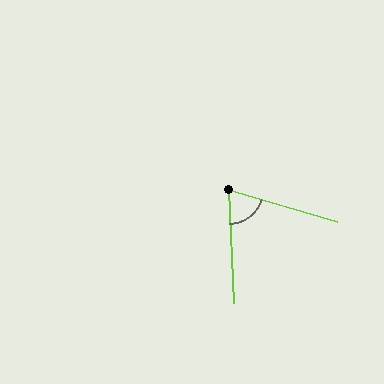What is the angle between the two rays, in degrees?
Approximately 71 degrees.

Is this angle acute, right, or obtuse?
It is acute.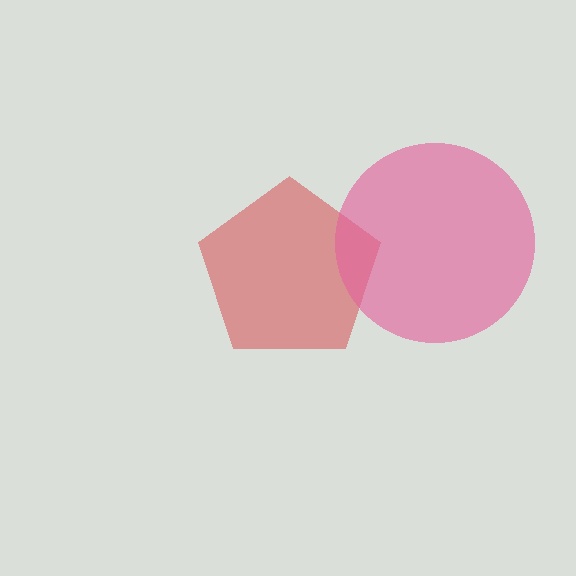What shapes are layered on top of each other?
The layered shapes are: a red pentagon, a pink circle.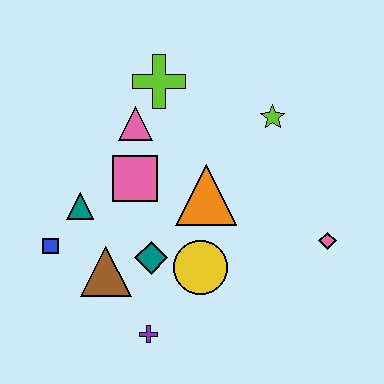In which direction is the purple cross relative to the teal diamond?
The purple cross is below the teal diamond.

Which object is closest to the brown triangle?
The teal diamond is closest to the brown triangle.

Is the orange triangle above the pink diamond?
Yes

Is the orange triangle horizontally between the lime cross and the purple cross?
No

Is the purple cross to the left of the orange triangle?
Yes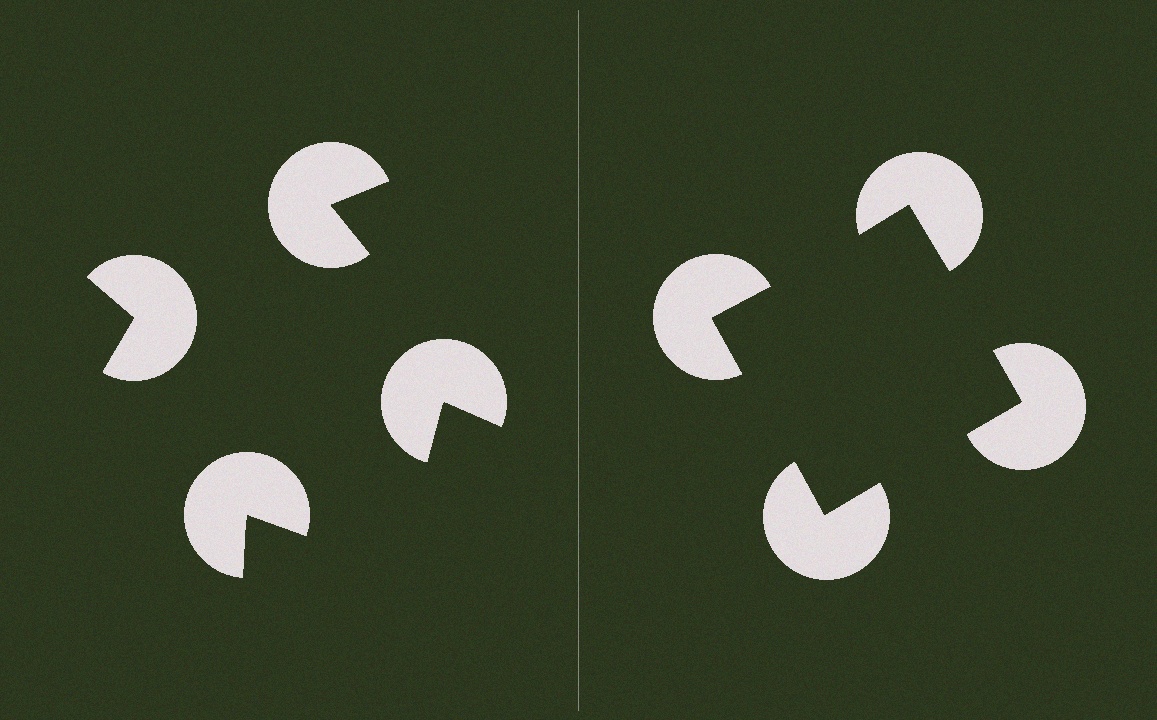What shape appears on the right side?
An illusory square.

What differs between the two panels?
The pac-man discs are positioned identically on both sides; only the wedge orientations differ. On the right they align to a square; on the left they are misaligned.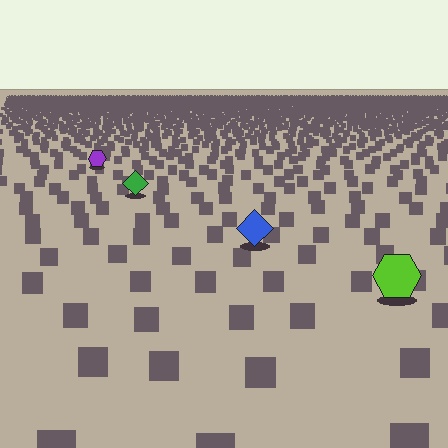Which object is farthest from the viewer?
The purple hexagon is farthest from the viewer. It appears smaller and the ground texture around it is denser.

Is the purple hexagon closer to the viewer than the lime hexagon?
No. The lime hexagon is closer — you can tell from the texture gradient: the ground texture is coarser near it.